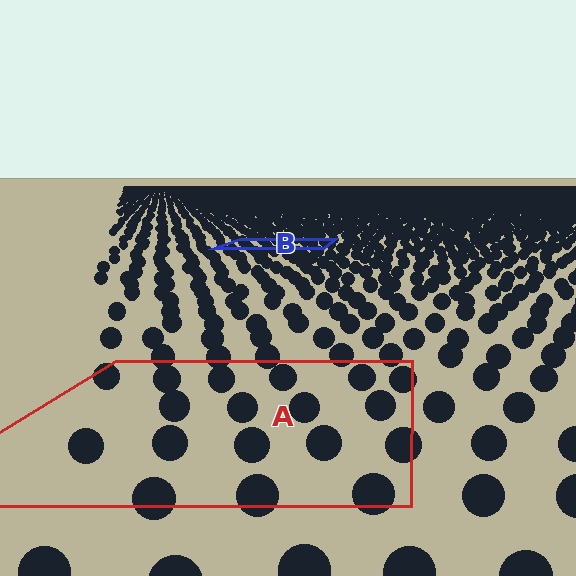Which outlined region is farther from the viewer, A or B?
Region B is farther from the viewer — the texture elements inside it appear smaller and more densely packed.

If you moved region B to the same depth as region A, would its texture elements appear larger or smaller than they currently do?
They would appear larger. At a closer depth, the same texture elements are projected at a bigger on-screen size.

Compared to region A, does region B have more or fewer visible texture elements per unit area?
Region B has more texture elements per unit area — they are packed more densely because it is farther away.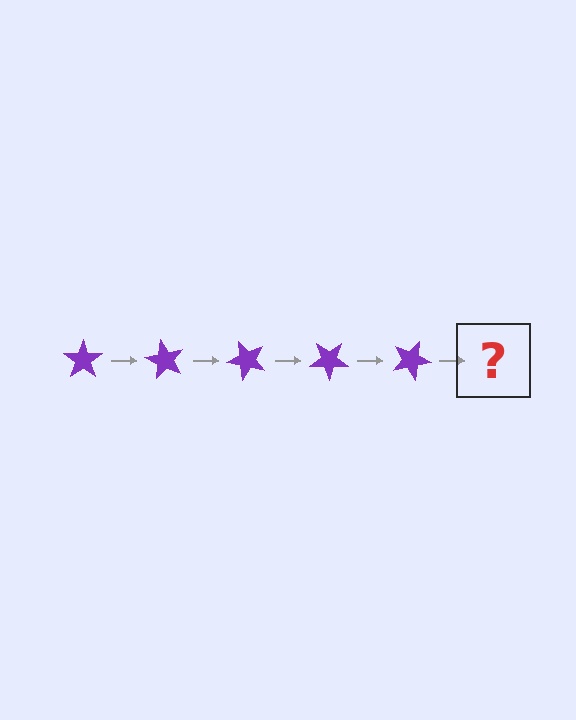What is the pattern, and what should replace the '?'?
The pattern is that the star rotates 60 degrees each step. The '?' should be a purple star rotated 300 degrees.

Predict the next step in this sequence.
The next step is a purple star rotated 300 degrees.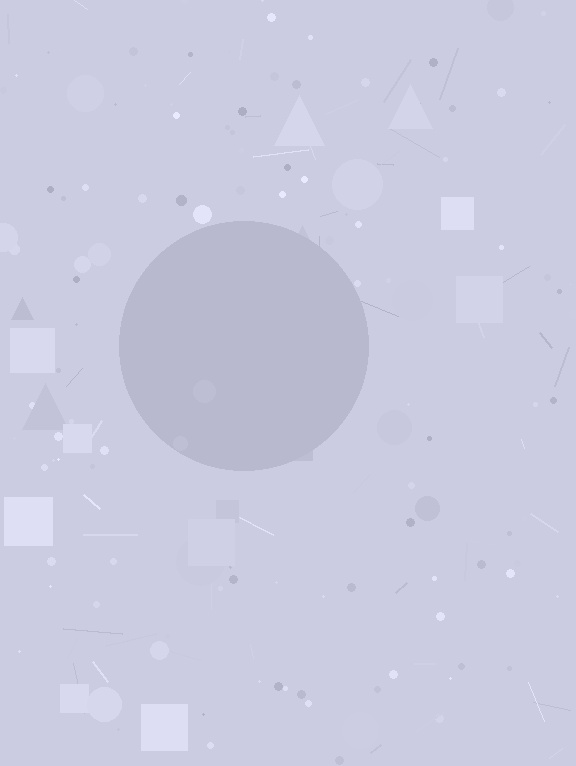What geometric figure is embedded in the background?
A circle is embedded in the background.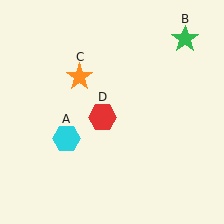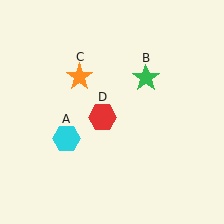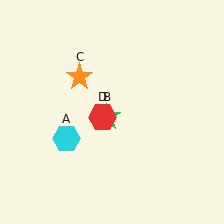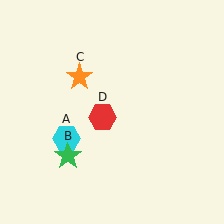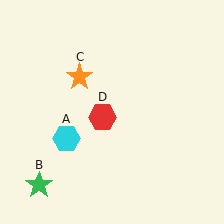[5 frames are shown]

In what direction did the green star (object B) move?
The green star (object B) moved down and to the left.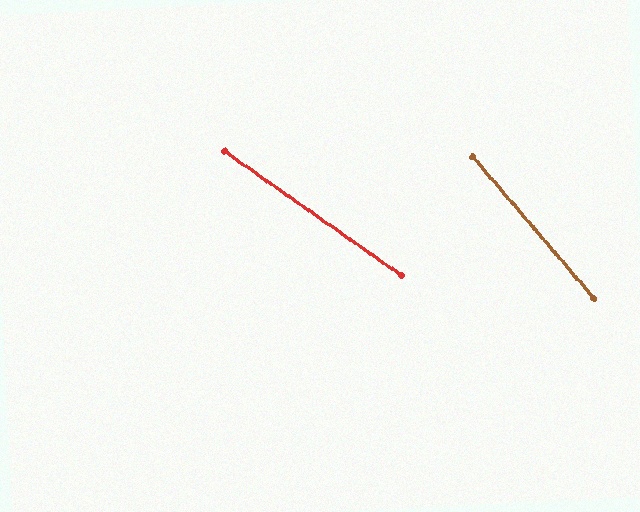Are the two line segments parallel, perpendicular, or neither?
Neither parallel nor perpendicular — they differ by about 14°.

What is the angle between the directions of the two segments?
Approximately 14 degrees.